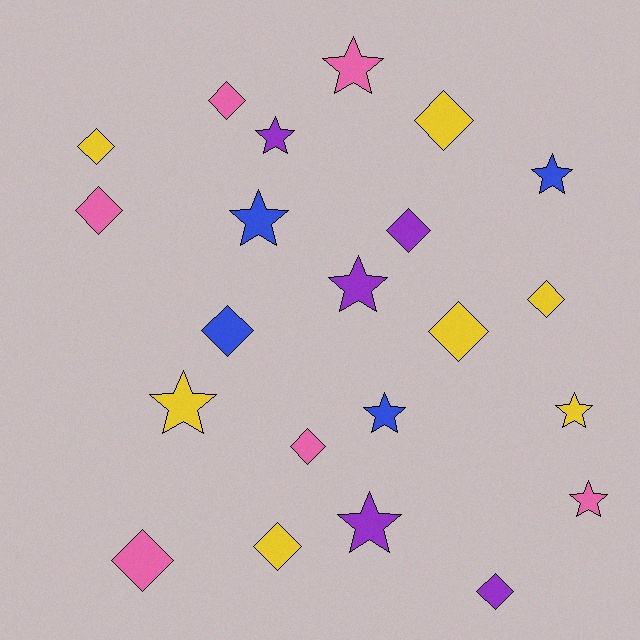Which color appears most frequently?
Yellow, with 7 objects.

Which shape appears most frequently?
Diamond, with 12 objects.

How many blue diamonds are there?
There is 1 blue diamond.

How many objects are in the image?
There are 22 objects.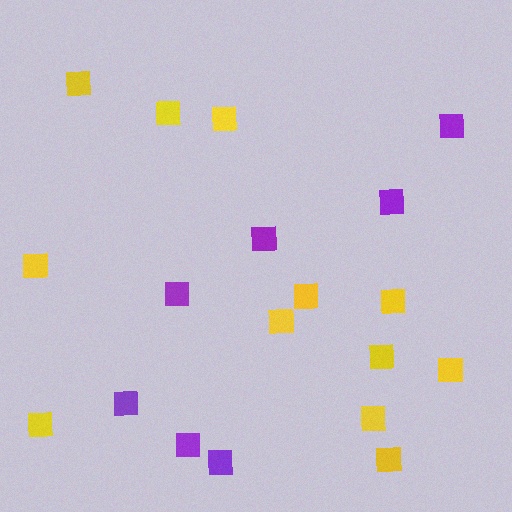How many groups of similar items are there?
There are 2 groups: one group of yellow squares (12) and one group of purple squares (7).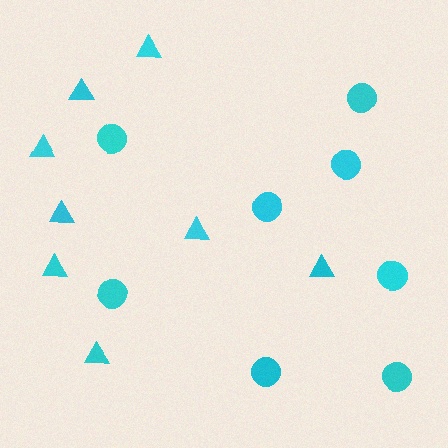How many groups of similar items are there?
There are 2 groups: one group of circles (8) and one group of triangles (8).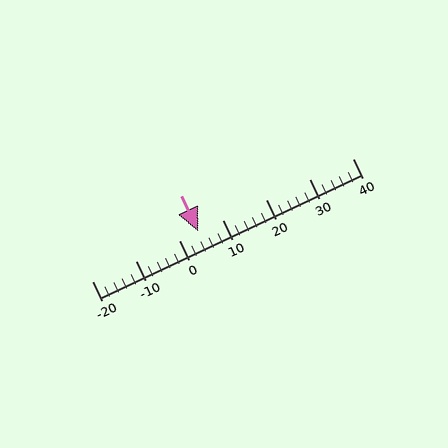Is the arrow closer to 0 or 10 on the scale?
The arrow is closer to 0.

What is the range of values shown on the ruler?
The ruler shows values from -20 to 40.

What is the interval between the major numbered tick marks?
The major tick marks are spaced 10 units apart.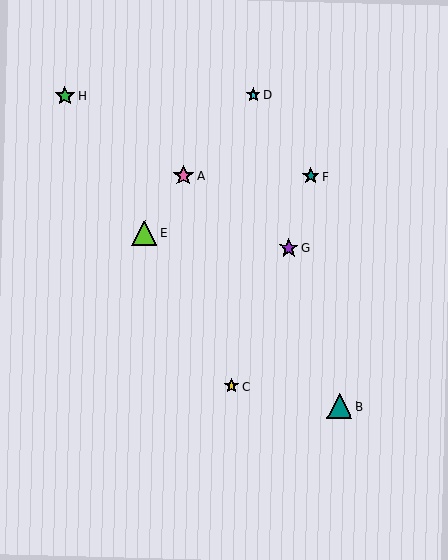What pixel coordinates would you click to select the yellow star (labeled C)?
Click at (232, 386) to select the yellow star C.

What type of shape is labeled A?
Shape A is a pink star.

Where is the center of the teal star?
The center of the teal star is at (311, 176).